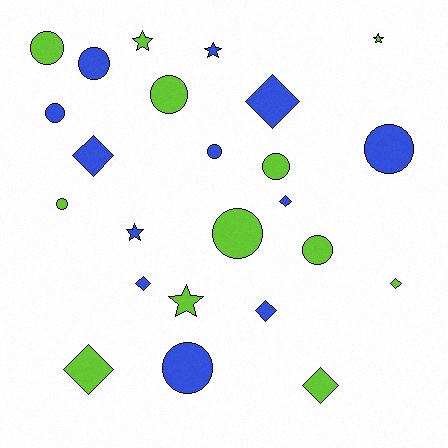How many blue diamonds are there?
There are 5 blue diamonds.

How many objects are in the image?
There are 24 objects.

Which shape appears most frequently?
Circle, with 11 objects.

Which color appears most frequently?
Lime, with 12 objects.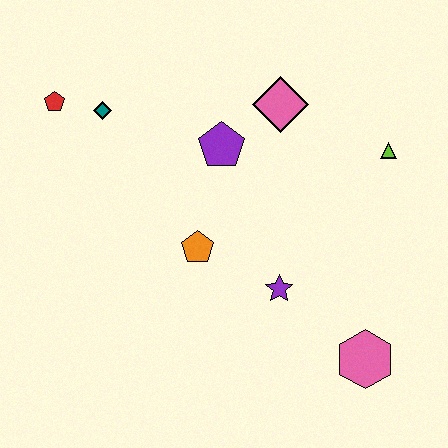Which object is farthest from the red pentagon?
The pink hexagon is farthest from the red pentagon.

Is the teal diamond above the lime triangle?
Yes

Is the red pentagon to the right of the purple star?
No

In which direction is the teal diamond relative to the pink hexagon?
The teal diamond is to the left of the pink hexagon.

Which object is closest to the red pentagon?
The teal diamond is closest to the red pentagon.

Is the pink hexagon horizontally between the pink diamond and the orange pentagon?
No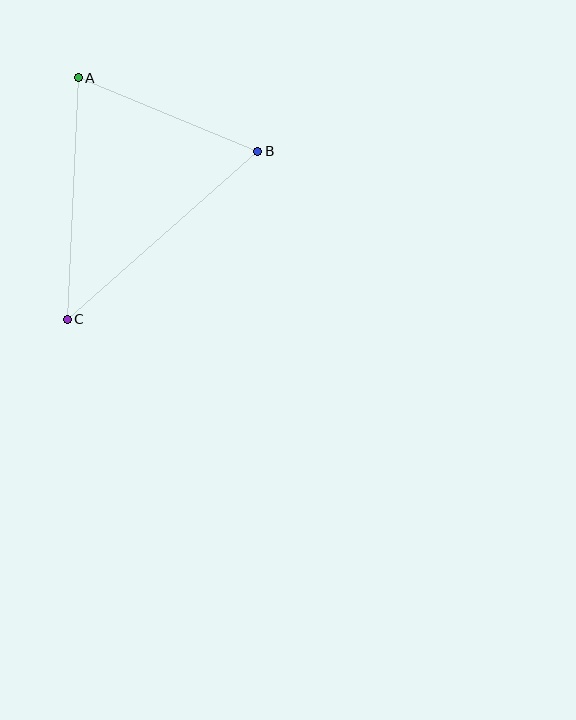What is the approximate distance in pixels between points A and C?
The distance between A and C is approximately 242 pixels.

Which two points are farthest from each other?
Points B and C are farthest from each other.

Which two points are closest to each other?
Points A and B are closest to each other.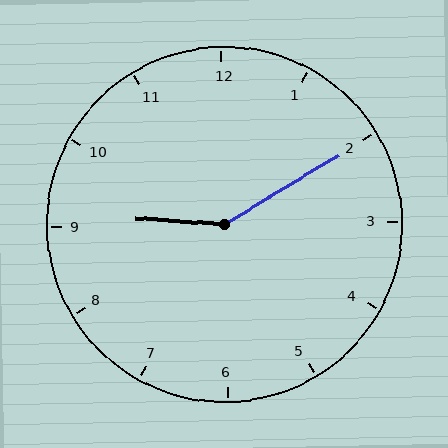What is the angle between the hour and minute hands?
Approximately 145 degrees.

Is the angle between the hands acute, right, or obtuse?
It is obtuse.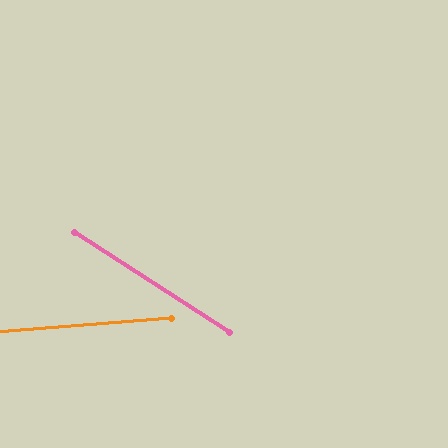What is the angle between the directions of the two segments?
Approximately 37 degrees.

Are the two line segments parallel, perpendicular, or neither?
Neither parallel nor perpendicular — they differ by about 37°.